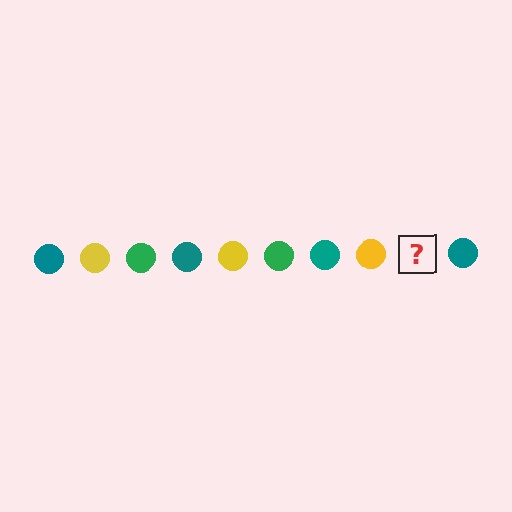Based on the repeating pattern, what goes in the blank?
The blank should be a green circle.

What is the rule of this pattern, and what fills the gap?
The rule is that the pattern cycles through teal, yellow, green circles. The gap should be filled with a green circle.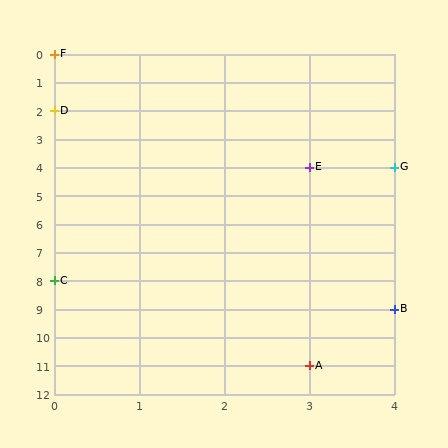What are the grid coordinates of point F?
Point F is at grid coordinates (0, 0).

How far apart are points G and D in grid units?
Points G and D are 4 columns and 2 rows apart (about 4.5 grid units diagonally).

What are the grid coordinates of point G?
Point G is at grid coordinates (4, 4).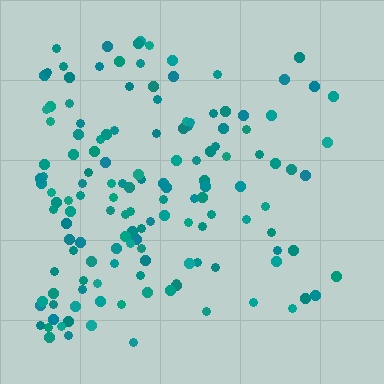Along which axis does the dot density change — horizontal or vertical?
Horizontal.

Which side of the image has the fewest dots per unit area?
The right.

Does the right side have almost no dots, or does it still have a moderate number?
Still a moderate number, just noticeably fewer than the left.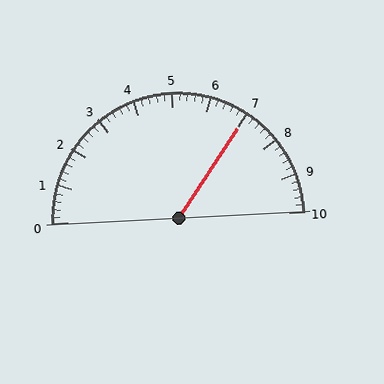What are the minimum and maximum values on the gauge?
The gauge ranges from 0 to 10.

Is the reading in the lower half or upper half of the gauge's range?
The reading is in the upper half of the range (0 to 10).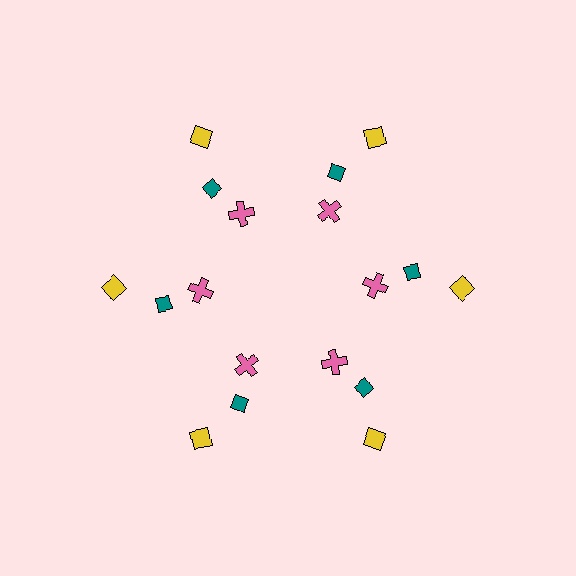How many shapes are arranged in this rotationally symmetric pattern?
There are 18 shapes, arranged in 6 groups of 3.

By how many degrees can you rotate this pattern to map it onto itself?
The pattern maps onto itself every 60 degrees of rotation.